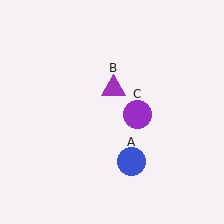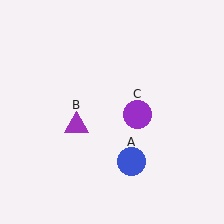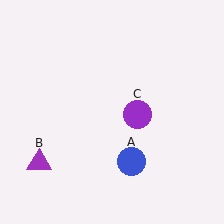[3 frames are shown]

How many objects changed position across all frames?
1 object changed position: purple triangle (object B).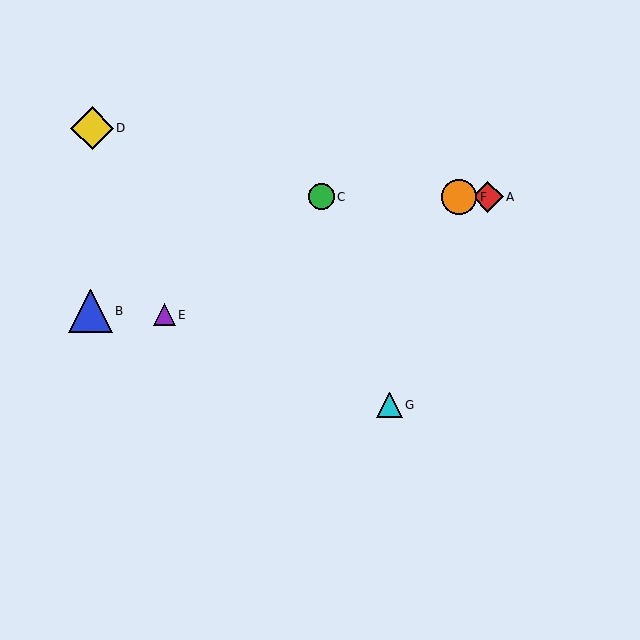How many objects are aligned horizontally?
3 objects (A, C, F) are aligned horizontally.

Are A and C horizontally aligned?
Yes, both are at y≈197.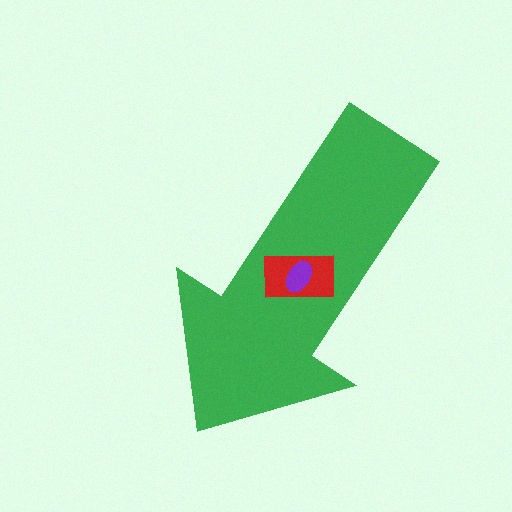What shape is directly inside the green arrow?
The red rectangle.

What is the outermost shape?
The green arrow.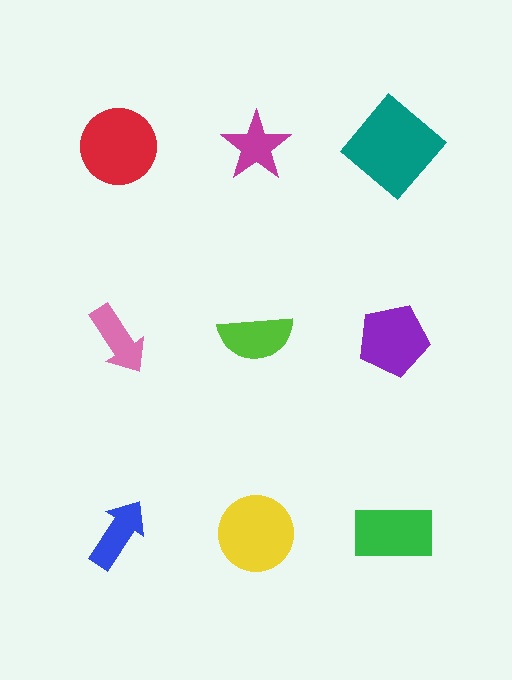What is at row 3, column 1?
A blue arrow.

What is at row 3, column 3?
A green rectangle.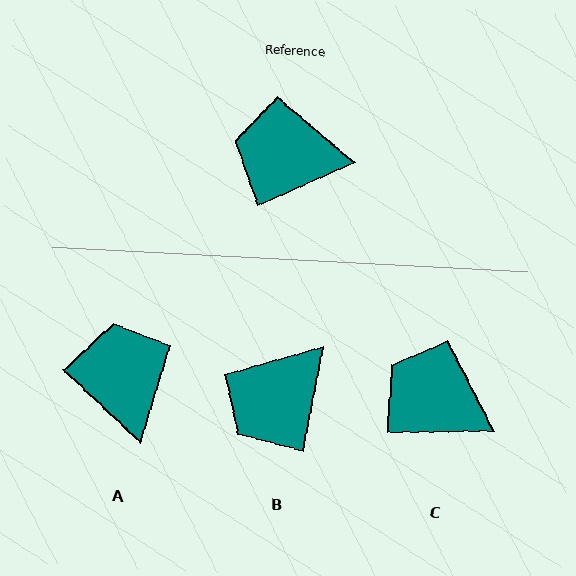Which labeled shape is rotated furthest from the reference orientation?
A, about 67 degrees away.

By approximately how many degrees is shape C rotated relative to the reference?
Approximately 23 degrees clockwise.